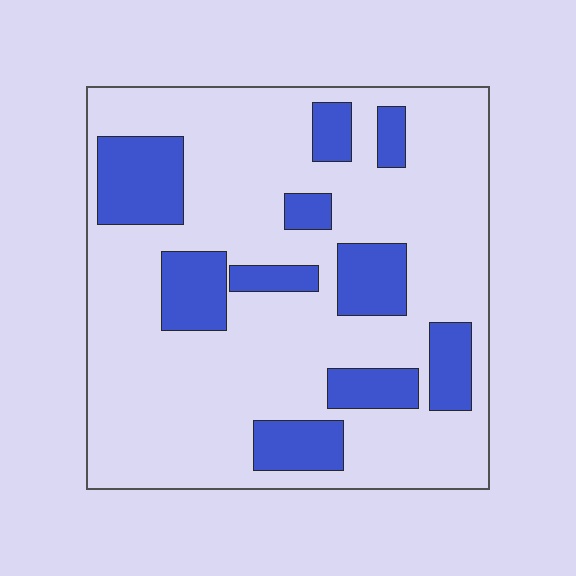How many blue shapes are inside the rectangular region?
10.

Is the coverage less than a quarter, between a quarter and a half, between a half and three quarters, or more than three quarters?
Less than a quarter.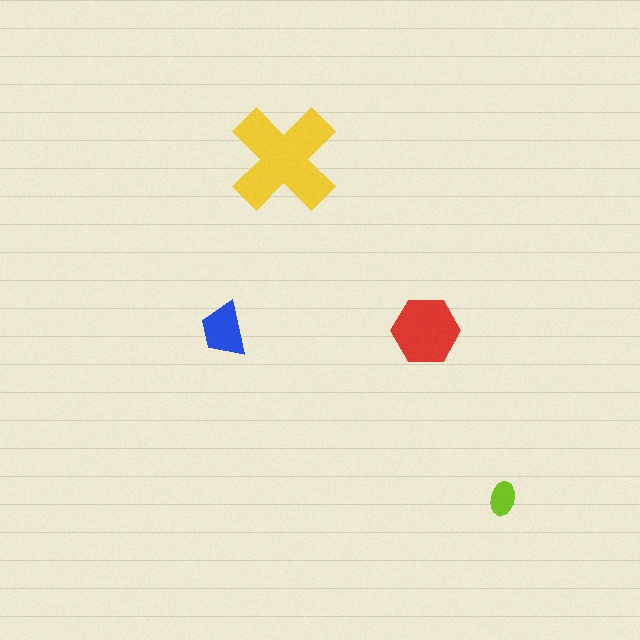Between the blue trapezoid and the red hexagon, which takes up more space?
The red hexagon.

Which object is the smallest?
The lime ellipse.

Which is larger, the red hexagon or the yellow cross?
The yellow cross.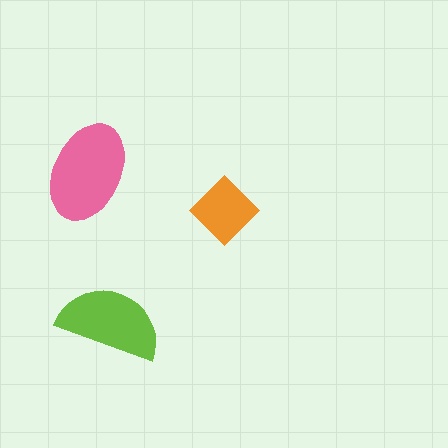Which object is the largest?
The pink ellipse.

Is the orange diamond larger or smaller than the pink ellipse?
Smaller.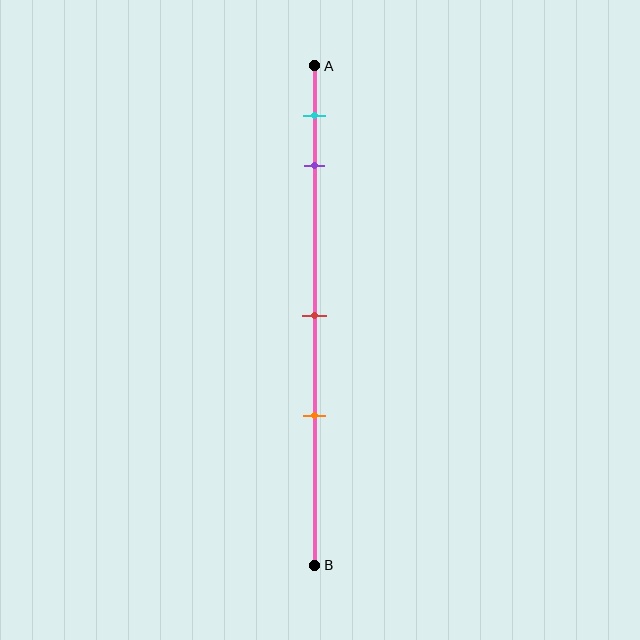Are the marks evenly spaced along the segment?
No, the marks are not evenly spaced.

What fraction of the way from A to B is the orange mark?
The orange mark is approximately 70% (0.7) of the way from A to B.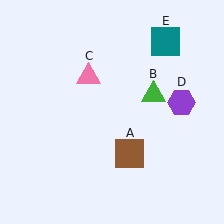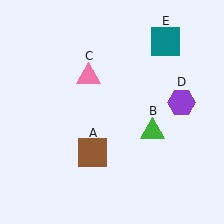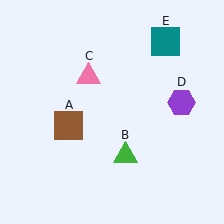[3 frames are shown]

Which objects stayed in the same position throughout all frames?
Pink triangle (object C) and purple hexagon (object D) and teal square (object E) remained stationary.